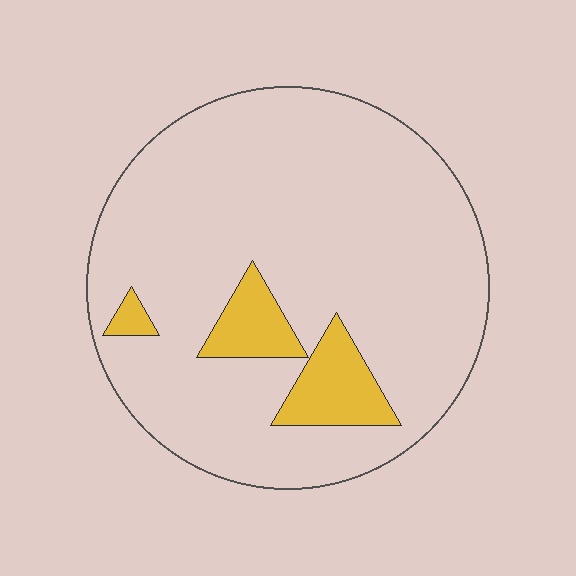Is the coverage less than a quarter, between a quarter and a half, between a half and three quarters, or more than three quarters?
Less than a quarter.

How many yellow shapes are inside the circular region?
3.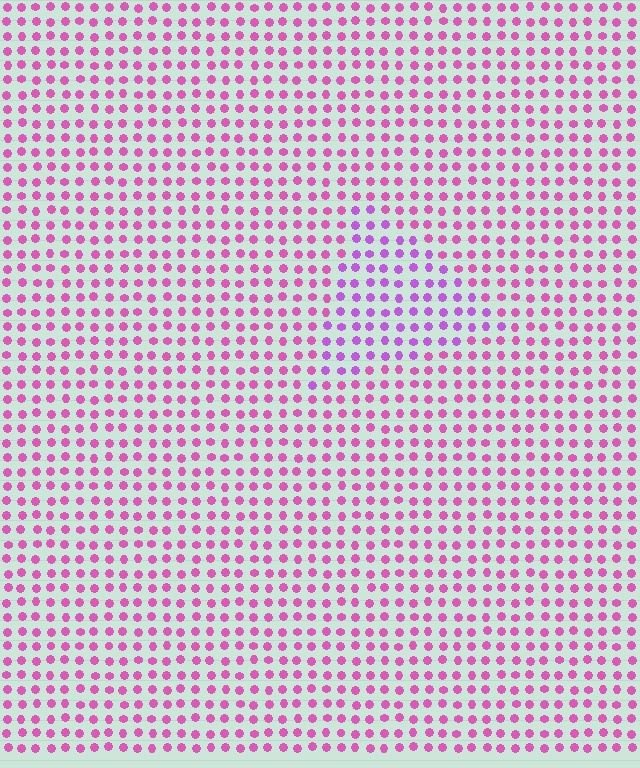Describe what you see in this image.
The image is filled with small pink elements in a uniform arrangement. A triangle-shaped region is visible where the elements are tinted to a slightly different hue, forming a subtle color boundary.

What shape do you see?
I see a triangle.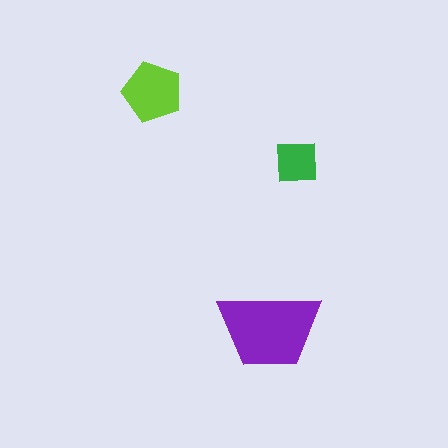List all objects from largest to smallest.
The purple trapezoid, the lime pentagon, the green square.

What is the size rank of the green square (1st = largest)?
3rd.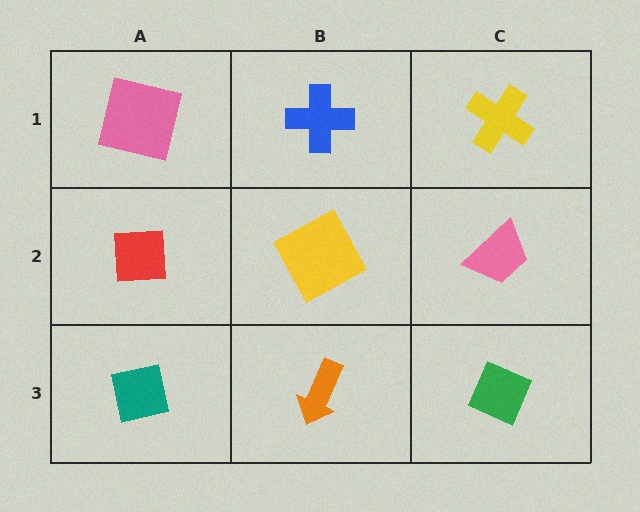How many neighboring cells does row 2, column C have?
3.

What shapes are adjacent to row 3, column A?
A red square (row 2, column A), an orange arrow (row 3, column B).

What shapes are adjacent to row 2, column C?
A yellow cross (row 1, column C), a green diamond (row 3, column C), a yellow square (row 2, column B).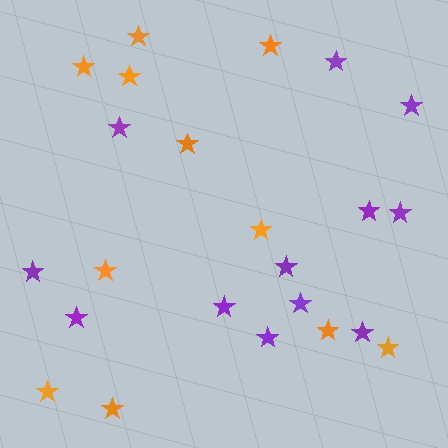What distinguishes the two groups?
There are 2 groups: one group of purple stars (12) and one group of orange stars (11).